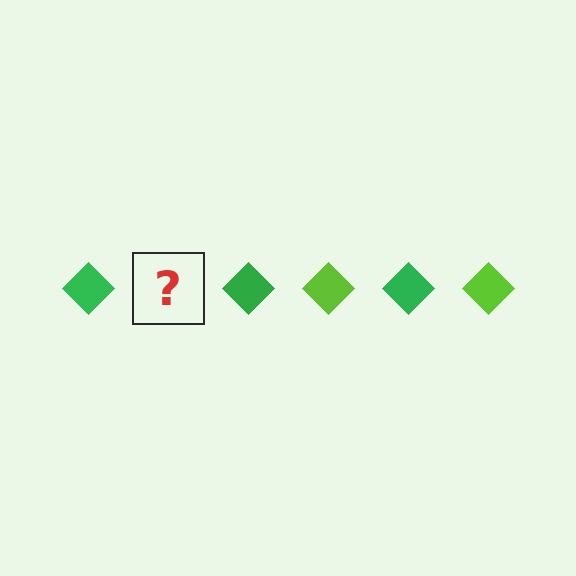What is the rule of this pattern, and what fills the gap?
The rule is that the pattern cycles through green, lime diamonds. The gap should be filled with a lime diamond.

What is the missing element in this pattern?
The missing element is a lime diamond.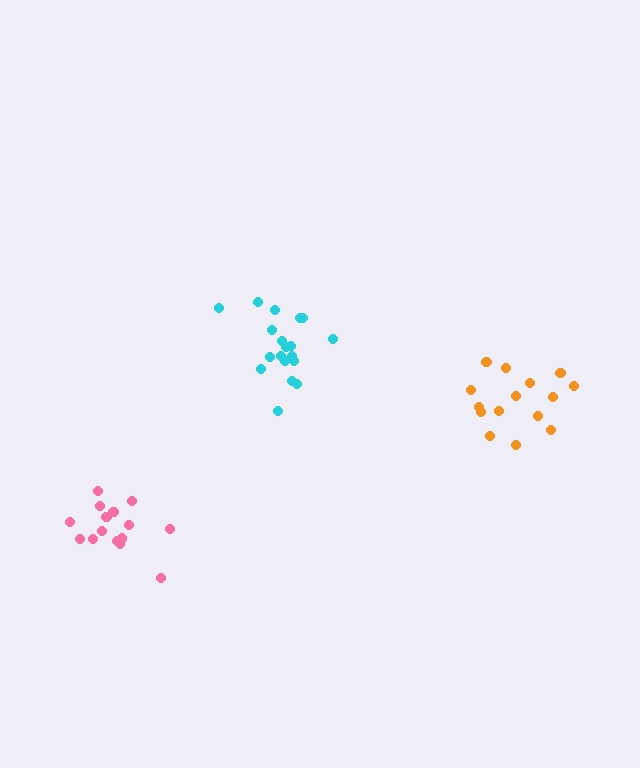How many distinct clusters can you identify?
There are 3 distinct clusters.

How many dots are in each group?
Group 1: 16 dots, Group 2: 15 dots, Group 3: 19 dots (50 total).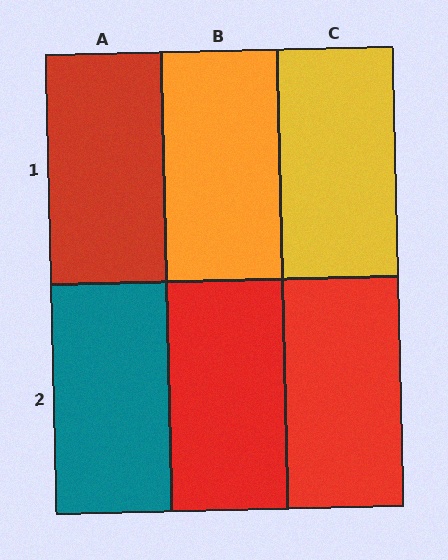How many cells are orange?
1 cell is orange.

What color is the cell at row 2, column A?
Teal.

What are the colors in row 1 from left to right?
Red, orange, yellow.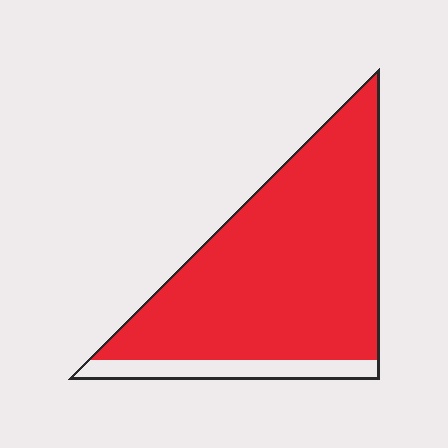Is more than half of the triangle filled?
Yes.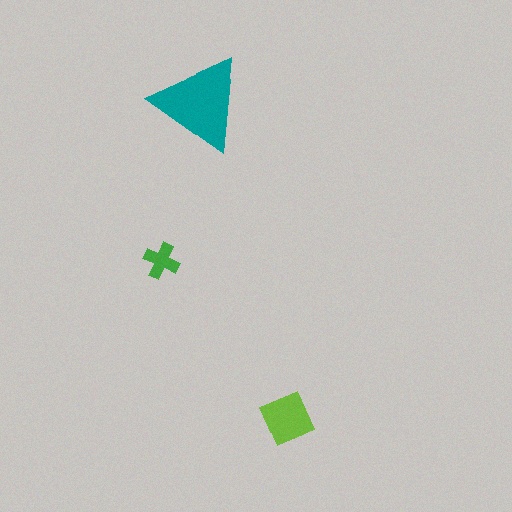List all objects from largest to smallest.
The teal triangle, the lime diamond, the green cross.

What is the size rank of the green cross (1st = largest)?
3rd.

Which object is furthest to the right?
The lime diamond is rightmost.